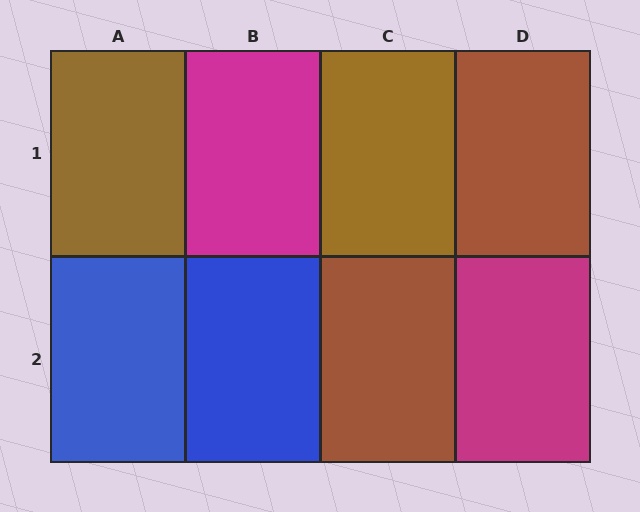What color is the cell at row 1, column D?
Brown.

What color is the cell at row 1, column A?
Brown.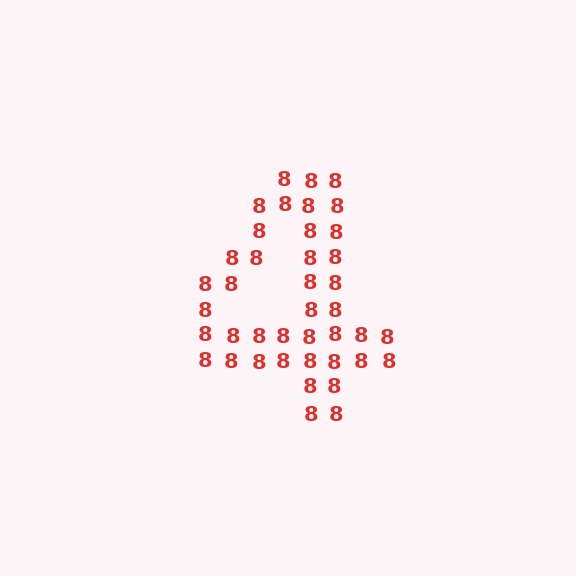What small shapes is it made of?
It is made of small digit 8's.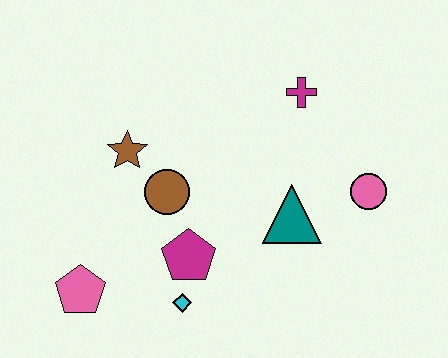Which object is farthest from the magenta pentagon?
The magenta cross is farthest from the magenta pentagon.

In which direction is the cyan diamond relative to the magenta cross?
The cyan diamond is below the magenta cross.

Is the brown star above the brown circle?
Yes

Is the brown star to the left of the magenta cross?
Yes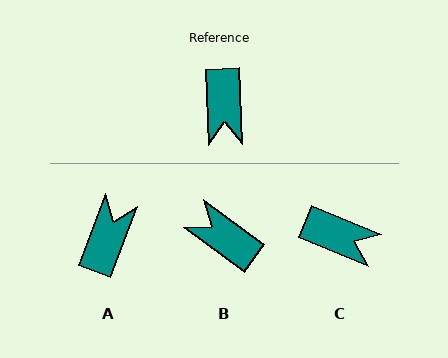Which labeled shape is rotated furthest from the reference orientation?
A, about 156 degrees away.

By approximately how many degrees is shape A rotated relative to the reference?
Approximately 156 degrees counter-clockwise.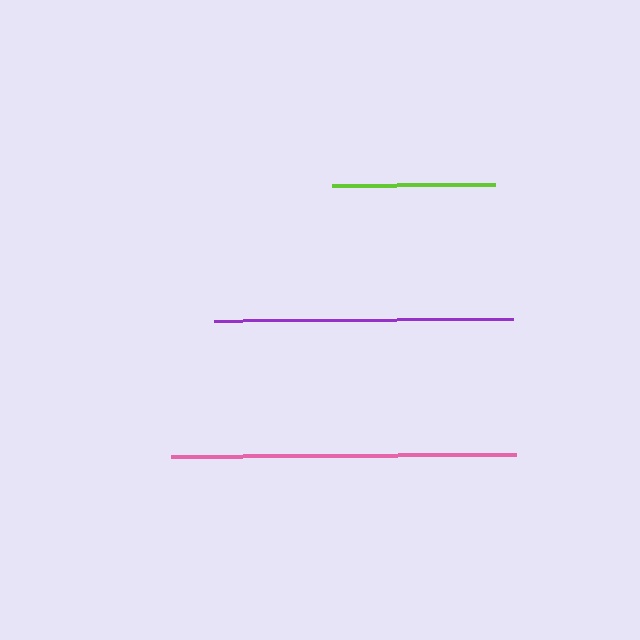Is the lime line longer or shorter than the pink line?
The pink line is longer than the lime line.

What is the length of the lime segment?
The lime segment is approximately 163 pixels long.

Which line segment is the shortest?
The lime line is the shortest at approximately 163 pixels.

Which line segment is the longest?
The pink line is the longest at approximately 345 pixels.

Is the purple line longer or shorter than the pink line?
The pink line is longer than the purple line.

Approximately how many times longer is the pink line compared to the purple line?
The pink line is approximately 1.2 times the length of the purple line.